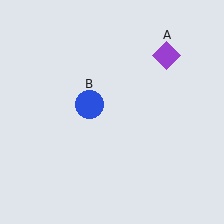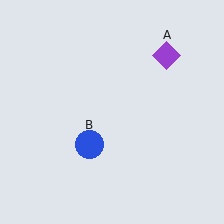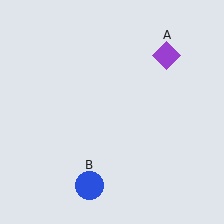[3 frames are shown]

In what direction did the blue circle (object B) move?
The blue circle (object B) moved down.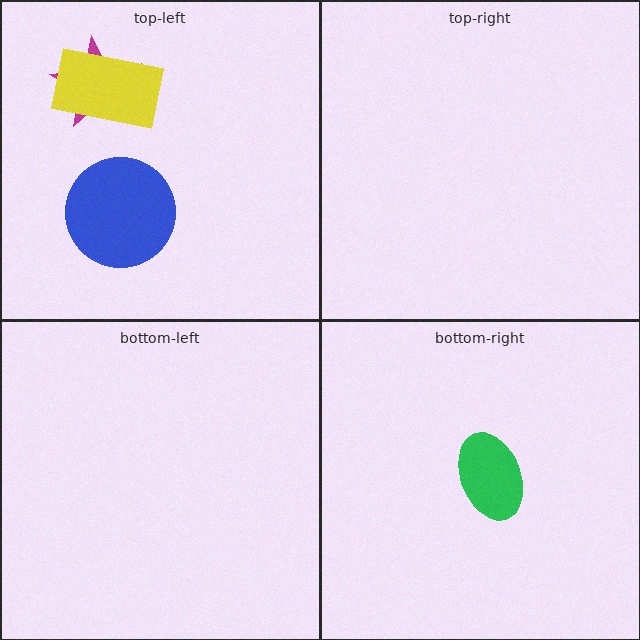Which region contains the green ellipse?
The bottom-right region.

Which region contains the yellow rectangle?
The top-left region.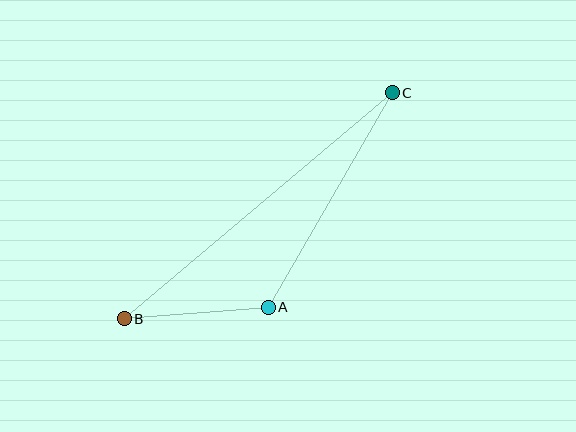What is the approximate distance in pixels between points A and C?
The distance between A and C is approximately 248 pixels.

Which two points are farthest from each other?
Points B and C are farthest from each other.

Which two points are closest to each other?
Points A and B are closest to each other.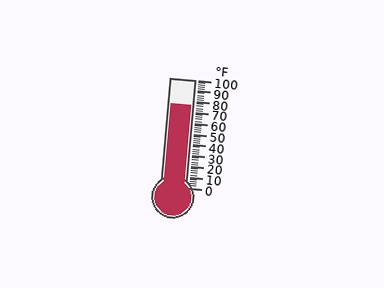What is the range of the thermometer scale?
The thermometer scale ranges from 0°F to 100°F.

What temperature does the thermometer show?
The thermometer shows approximately 76°F.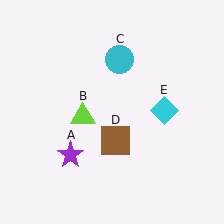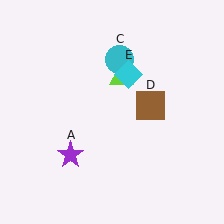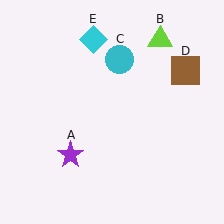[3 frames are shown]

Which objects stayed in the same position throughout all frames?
Purple star (object A) and cyan circle (object C) remained stationary.